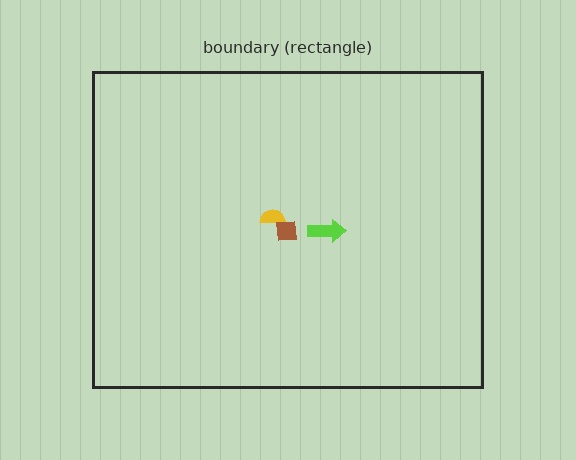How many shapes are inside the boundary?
3 inside, 0 outside.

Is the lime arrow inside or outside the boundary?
Inside.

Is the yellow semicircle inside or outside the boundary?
Inside.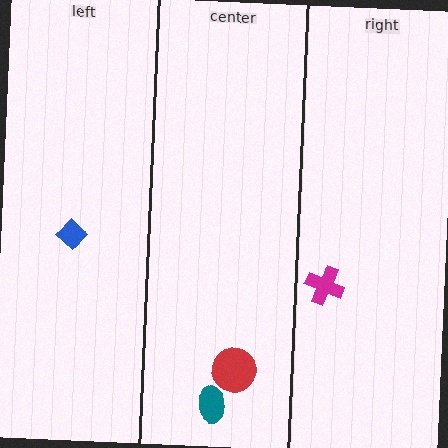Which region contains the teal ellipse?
The center region.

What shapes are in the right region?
The magenta cross.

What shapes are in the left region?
The blue diamond.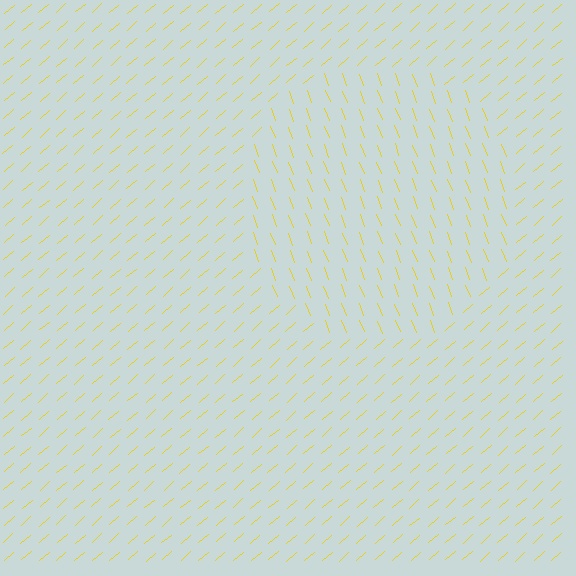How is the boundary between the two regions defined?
The boundary is defined purely by a change in line orientation (approximately 69 degrees difference). All lines are the same color and thickness.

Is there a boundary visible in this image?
Yes, there is a texture boundary formed by a change in line orientation.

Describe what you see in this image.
The image is filled with small yellow line segments. A circle region in the image has lines oriented differently from the surrounding lines, creating a visible texture boundary.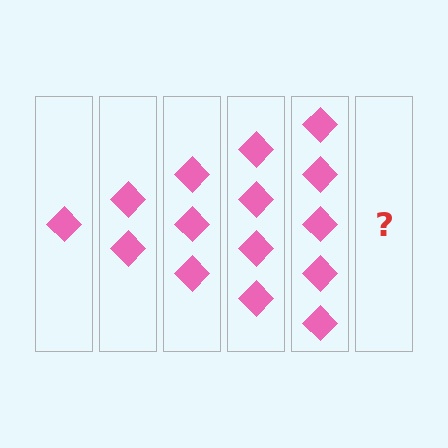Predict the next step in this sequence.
The next step is 6 diamonds.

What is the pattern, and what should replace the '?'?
The pattern is that each step adds one more diamond. The '?' should be 6 diamonds.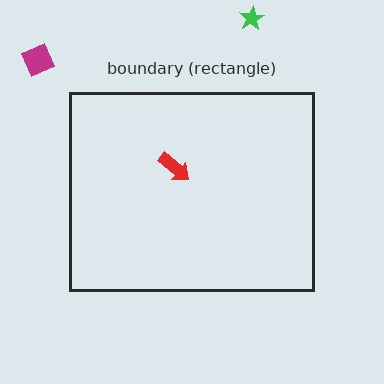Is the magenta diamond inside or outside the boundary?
Outside.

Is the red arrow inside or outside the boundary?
Inside.